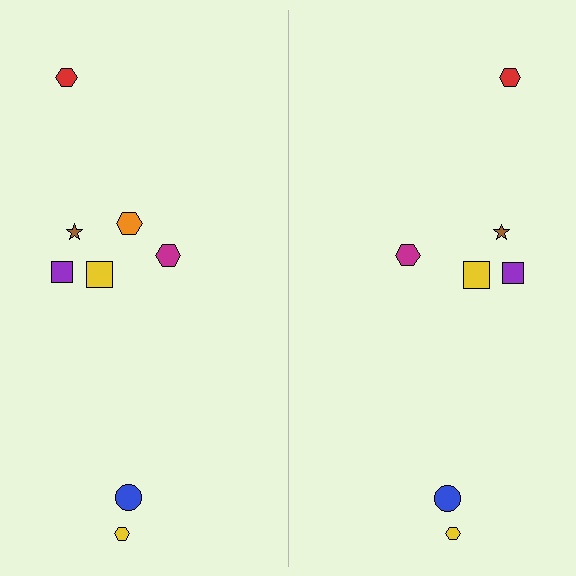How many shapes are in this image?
There are 15 shapes in this image.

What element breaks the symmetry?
A orange hexagon is missing from the right side.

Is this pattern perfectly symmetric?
No, the pattern is not perfectly symmetric. A orange hexagon is missing from the right side.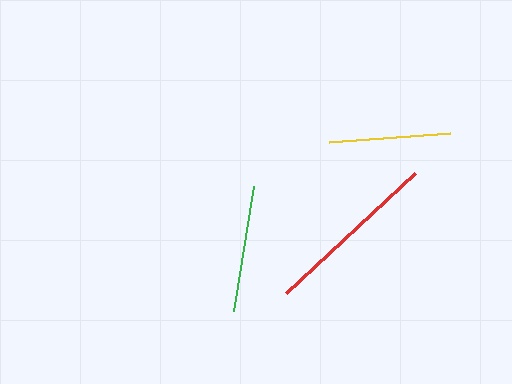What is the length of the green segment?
The green segment is approximately 126 pixels long.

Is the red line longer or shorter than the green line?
The red line is longer than the green line.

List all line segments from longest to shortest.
From longest to shortest: red, green, yellow.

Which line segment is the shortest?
The yellow line is the shortest at approximately 122 pixels.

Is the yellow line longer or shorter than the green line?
The green line is longer than the yellow line.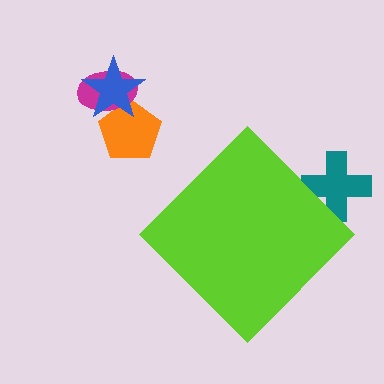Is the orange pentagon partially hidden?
No, the orange pentagon is fully visible.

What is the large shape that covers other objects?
A lime diamond.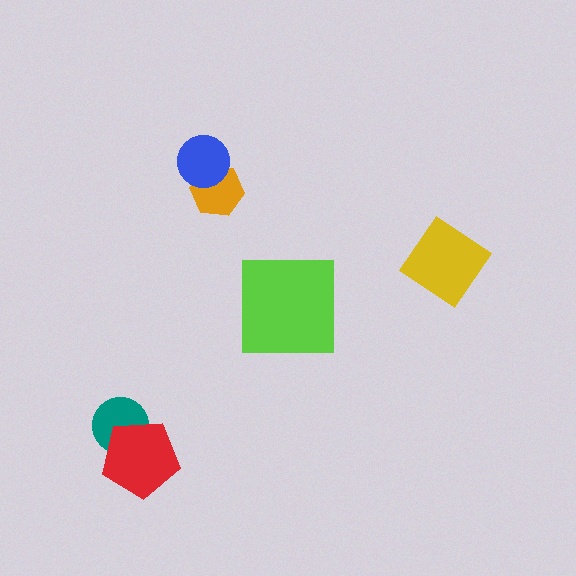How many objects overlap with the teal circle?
1 object overlaps with the teal circle.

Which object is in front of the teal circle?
The red pentagon is in front of the teal circle.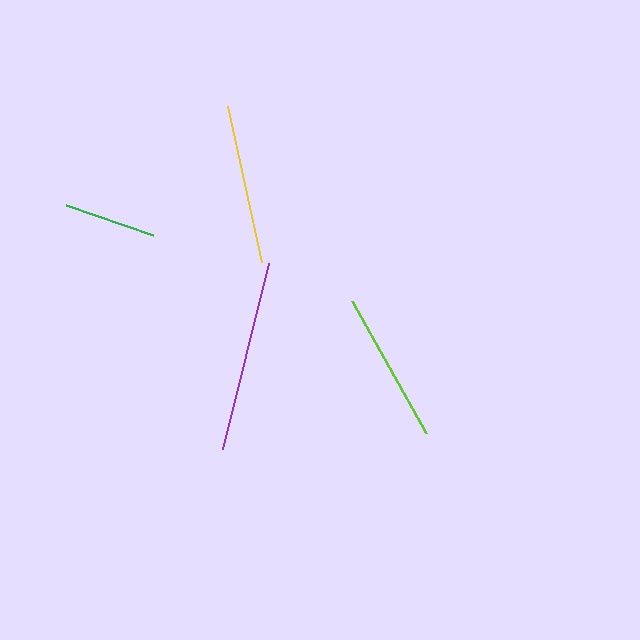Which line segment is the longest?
The purple line is the longest at approximately 191 pixels.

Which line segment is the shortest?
The green line is the shortest at approximately 91 pixels.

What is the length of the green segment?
The green segment is approximately 91 pixels long.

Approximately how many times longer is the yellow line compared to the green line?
The yellow line is approximately 1.7 times the length of the green line.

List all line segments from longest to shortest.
From longest to shortest: purple, yellow, lime, green.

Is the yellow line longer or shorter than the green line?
The yellow line is longer than the green line.